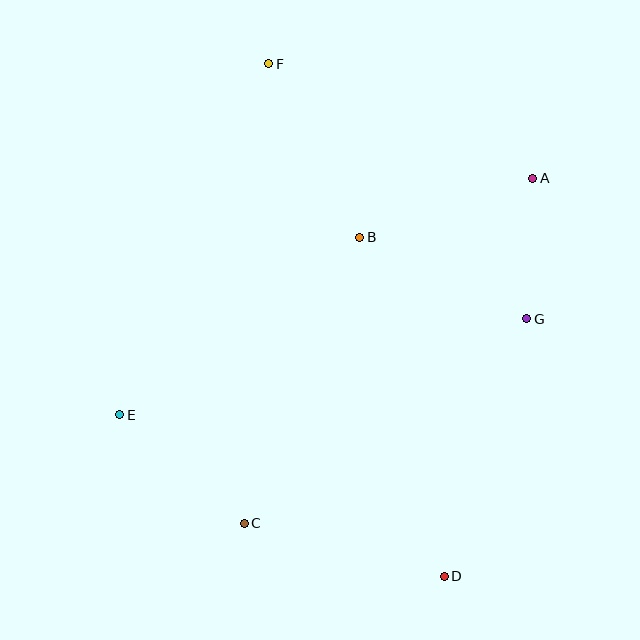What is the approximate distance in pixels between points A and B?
The distance between A and B is approximately 183 pixels.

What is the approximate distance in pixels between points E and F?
The distance between E and F is approximately 381 pixels.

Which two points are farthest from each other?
Points D and F are farthest from each other.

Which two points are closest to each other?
Points A and G are closest to each other.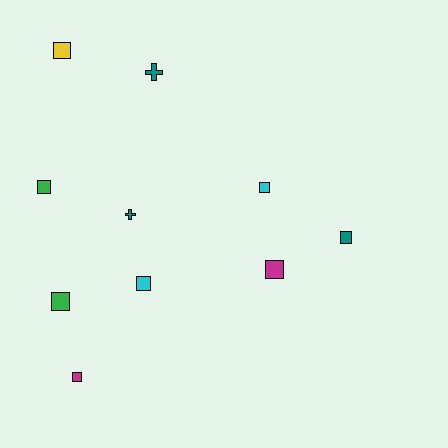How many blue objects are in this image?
There are no blue objects.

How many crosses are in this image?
There are 2 crosses.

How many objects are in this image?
There are 10 objects.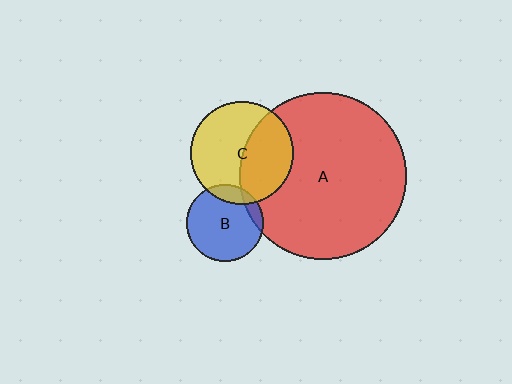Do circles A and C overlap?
Yes.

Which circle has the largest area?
Circle A (red).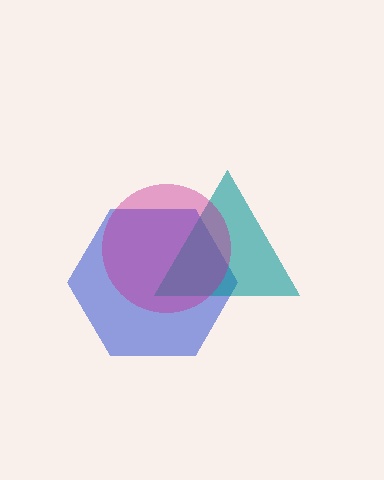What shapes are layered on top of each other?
The layered shapes are: a blue hexagon, a teal triangle, a magenta circle.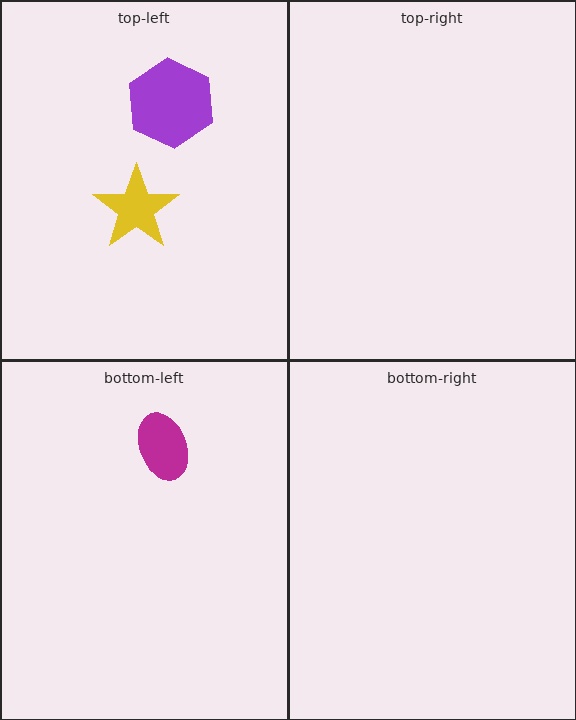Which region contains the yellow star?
The top-left region.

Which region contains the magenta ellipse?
The bottom-left region.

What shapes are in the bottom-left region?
The magenta ellipse.